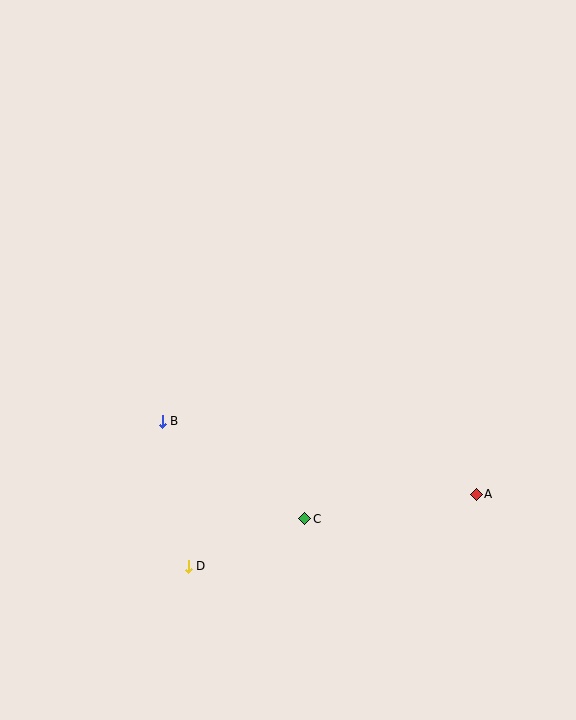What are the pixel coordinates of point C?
Point C is at (305, 519).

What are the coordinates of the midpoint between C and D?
The midpoint between C and D is at (247, 543).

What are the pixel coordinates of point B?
Point B is at (162, 421).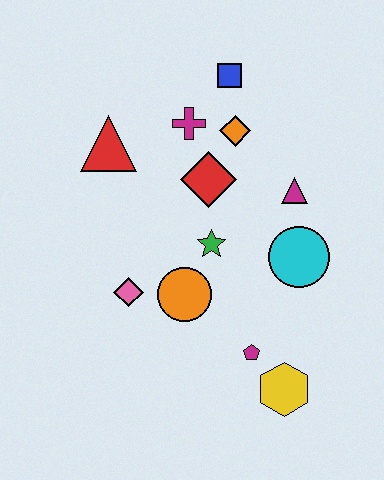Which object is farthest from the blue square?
The yellow hexagon is farthest from the blue square.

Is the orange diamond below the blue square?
Yes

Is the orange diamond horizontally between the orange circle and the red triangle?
No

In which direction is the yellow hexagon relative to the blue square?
The yellow hexagon is below the blue square.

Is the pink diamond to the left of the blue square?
Yes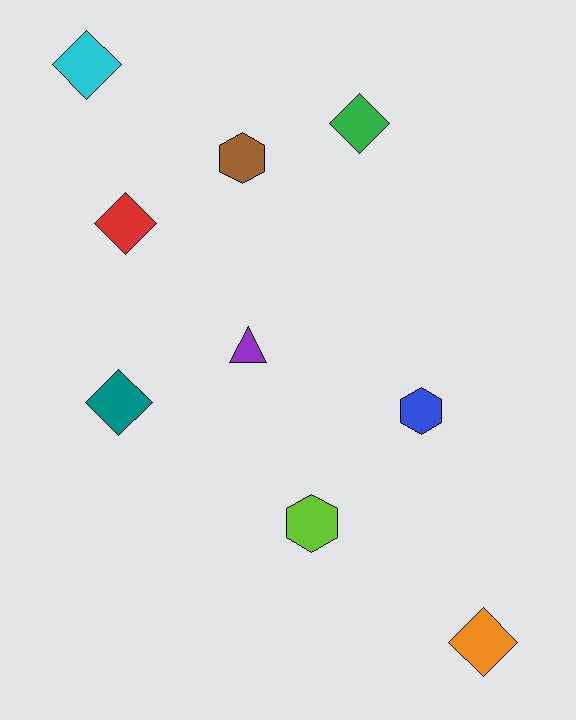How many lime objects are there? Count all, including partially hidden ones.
There is 1 lime object.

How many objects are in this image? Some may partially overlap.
There are 9 objects.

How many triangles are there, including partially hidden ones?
There is 1 triangle.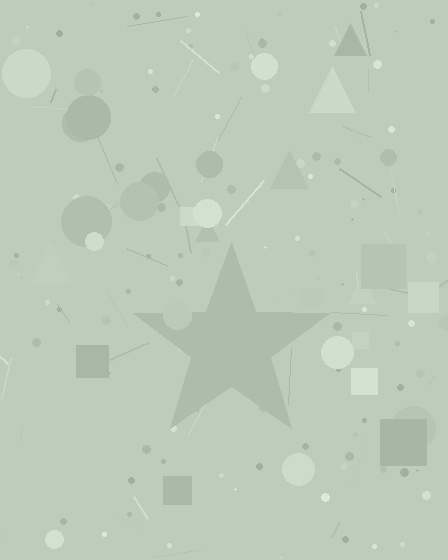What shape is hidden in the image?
A star is hidden in the image.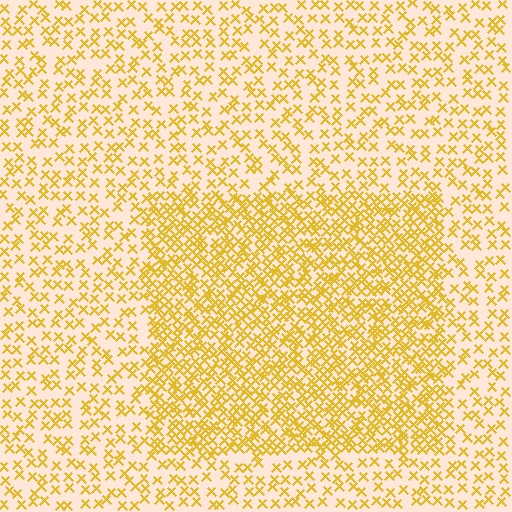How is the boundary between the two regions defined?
The boundary is defined by a change in element density (approximately 2.1x ratio). All elements are the same color, size, and shape.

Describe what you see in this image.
The image contains small yellow elements arranged at two different densities. A rectangle-shaped region is visible where the elements are more densely packed than the surrounding area.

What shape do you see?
I see a rectangle.